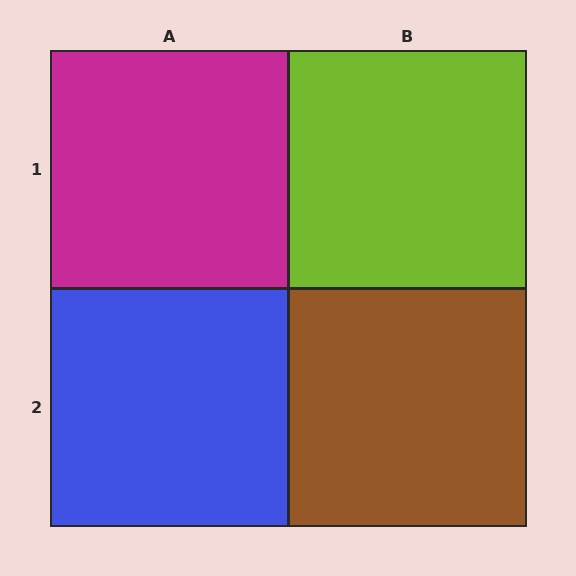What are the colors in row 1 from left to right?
Magenta, lime.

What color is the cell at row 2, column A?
Blue.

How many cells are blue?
1 cell is blue.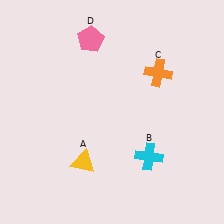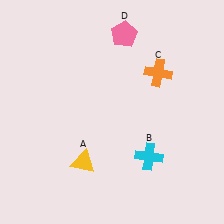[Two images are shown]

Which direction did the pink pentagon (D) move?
The pink pentagon (D) moved right.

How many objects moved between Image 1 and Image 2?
1 object moved between the two images.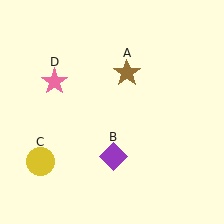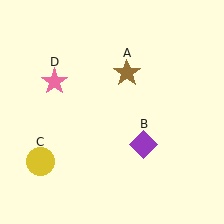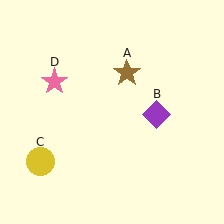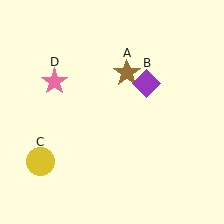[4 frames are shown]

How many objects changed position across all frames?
1 object changed position: purple diamond (object B).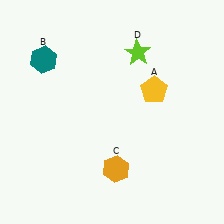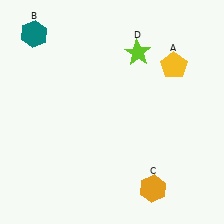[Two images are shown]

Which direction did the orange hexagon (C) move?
The orange hexagon (C) moved right.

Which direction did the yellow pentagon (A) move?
The yellow pentagon (A) moved up.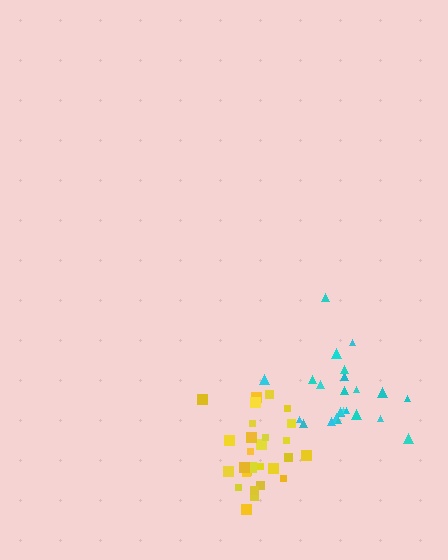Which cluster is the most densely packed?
Yellow.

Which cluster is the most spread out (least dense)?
Cyan.